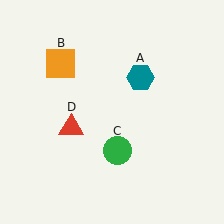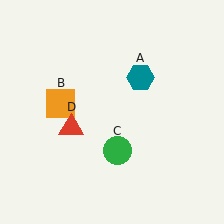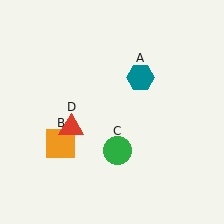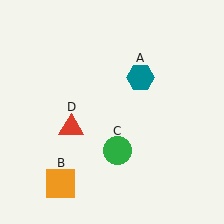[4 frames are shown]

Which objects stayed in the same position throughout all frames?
Teal hexagon (object A) and green circle (object C) and red triangle (object D) remained stationary.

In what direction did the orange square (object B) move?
The orange square (object B) moved down.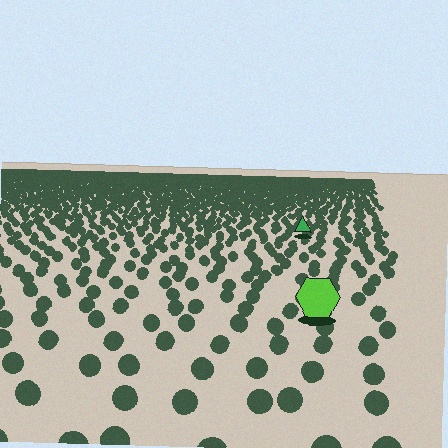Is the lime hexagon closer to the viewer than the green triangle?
Yes. The lime hexagon is closer — you can tell from the texture gradient: the ground texture is coarser near it.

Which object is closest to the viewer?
The lime hexagon is closest. The texture marks near it are larger and more spread out.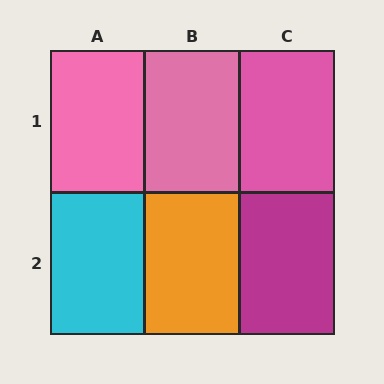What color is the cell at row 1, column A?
Pink.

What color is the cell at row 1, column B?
Pink.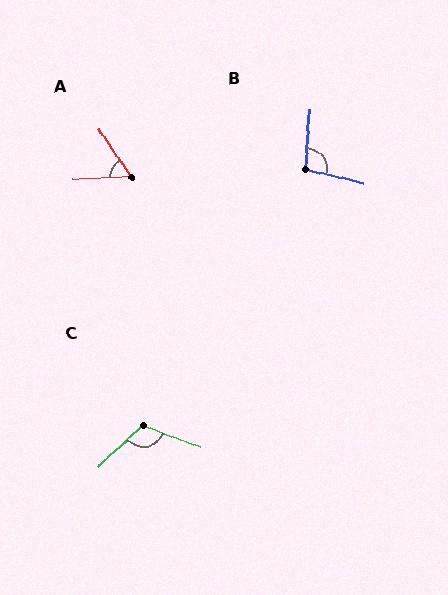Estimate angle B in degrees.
Approximately 100 degrees.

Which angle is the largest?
C, at approximately 116 degrees.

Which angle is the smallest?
A, at approximately 57 degrees.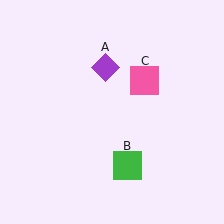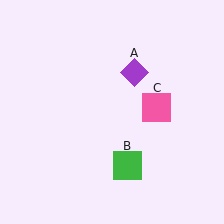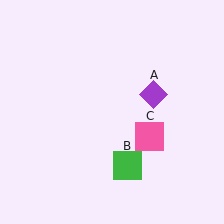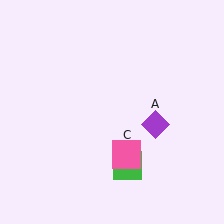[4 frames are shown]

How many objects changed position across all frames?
2 objects changed position: purple diamond (object A), pink square (object C).